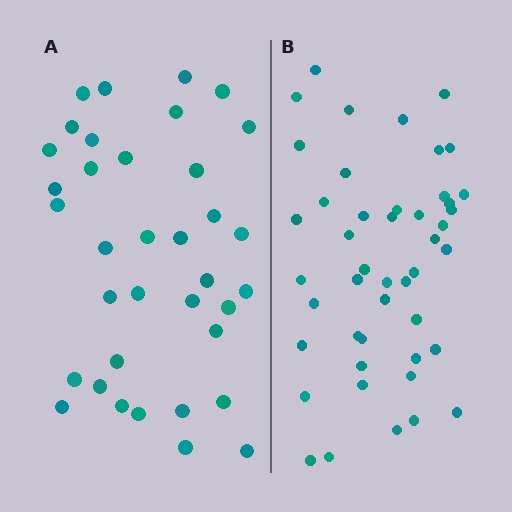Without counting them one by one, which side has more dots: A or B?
Region B (the right region) has more dots.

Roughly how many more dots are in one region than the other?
Region B has roughly 10 or so more dots than region A.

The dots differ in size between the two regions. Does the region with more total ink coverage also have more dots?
No. Region A has more total ink coverage because its dots are larger, but region B actually contains more individual dots. Total area can be misleading — the number of items is what matters here.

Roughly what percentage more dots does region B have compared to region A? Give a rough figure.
About 30% more.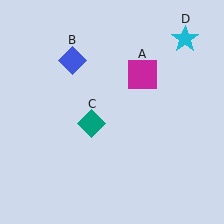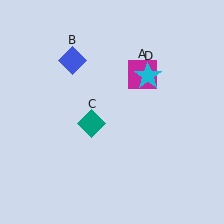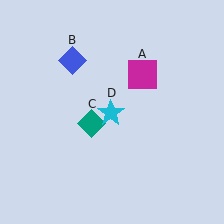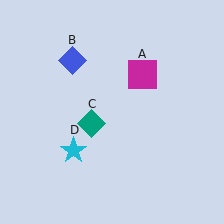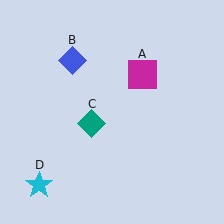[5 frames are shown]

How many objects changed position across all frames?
1 object changed position: cyan star (object D).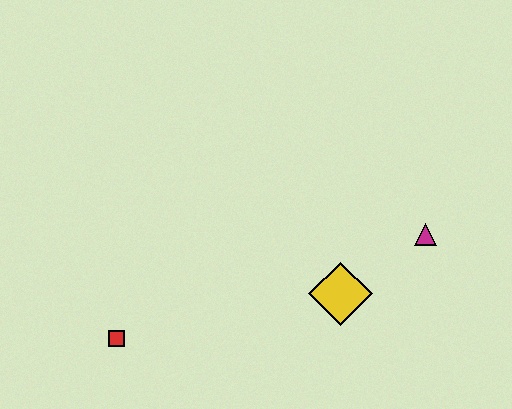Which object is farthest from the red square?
The magenta triangle is farthest from the red square.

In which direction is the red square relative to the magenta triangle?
The red square is to the left of the magenta triangle.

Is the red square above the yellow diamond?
No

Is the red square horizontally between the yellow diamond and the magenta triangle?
No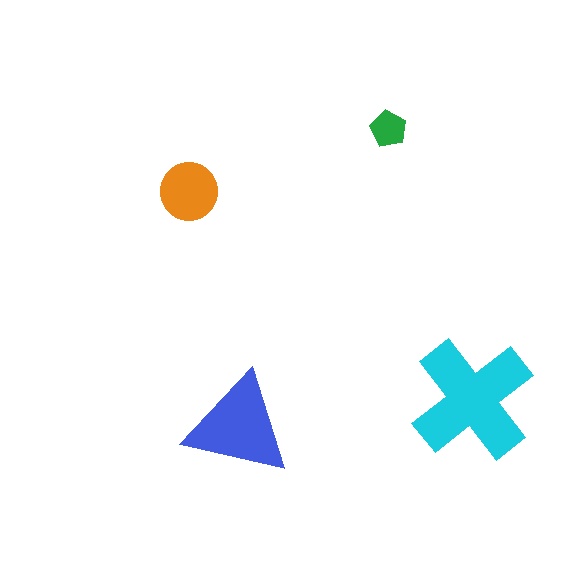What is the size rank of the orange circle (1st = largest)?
3rd.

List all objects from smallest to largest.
The green pentagon, the orange circle, the blue triangle, the cyan cross.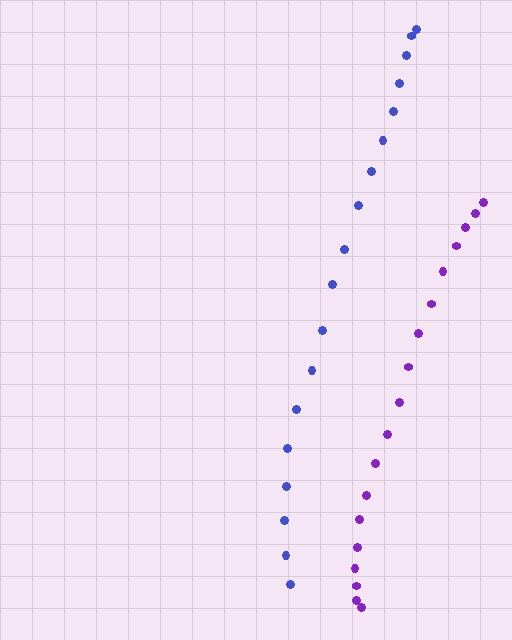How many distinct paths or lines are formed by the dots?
There are 2 distinct paths.